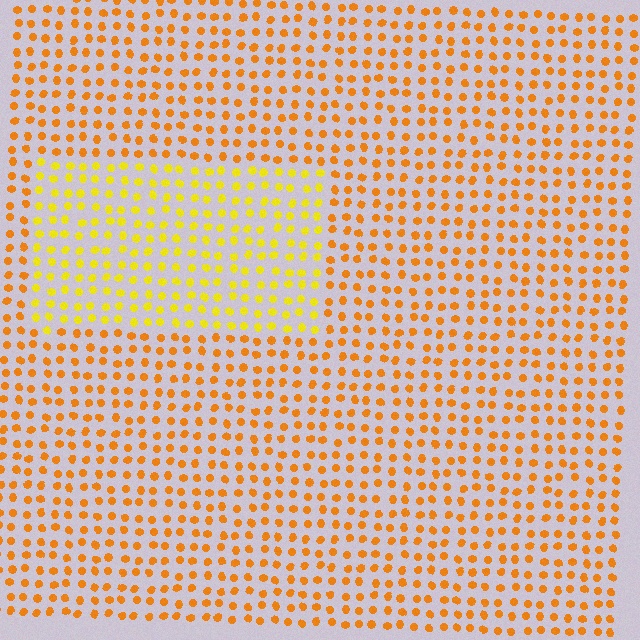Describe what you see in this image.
The image is filled with small orange elements in a uniform arrangement. A rectangle-shaped region is visible where the elements are tinted to a slightly different hue, forming a subtle color boundary.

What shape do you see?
I see a rectangle.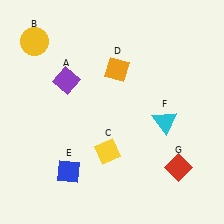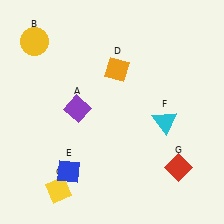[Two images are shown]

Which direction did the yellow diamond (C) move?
The yellow diamond (C) moved left.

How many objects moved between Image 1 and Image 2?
2 objects moved between the two images.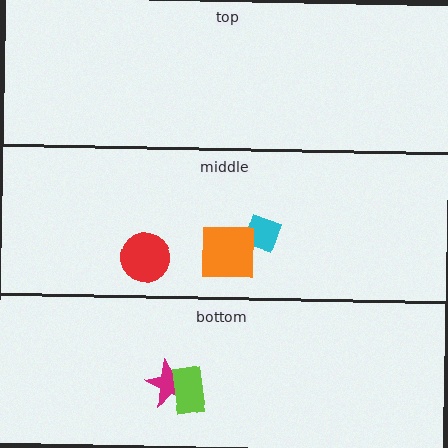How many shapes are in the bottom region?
2.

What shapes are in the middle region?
The cyan diamond, the red circle, the orange square.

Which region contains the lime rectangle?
The bottom region.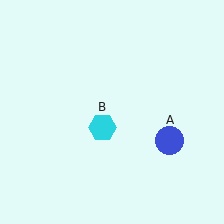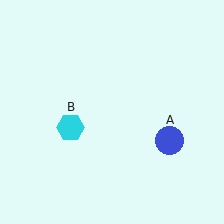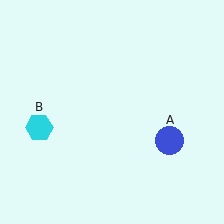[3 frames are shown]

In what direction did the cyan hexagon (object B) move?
The cyan hexagon (object B) moved left.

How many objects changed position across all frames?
1 object changed position: cyan hexagon (object B).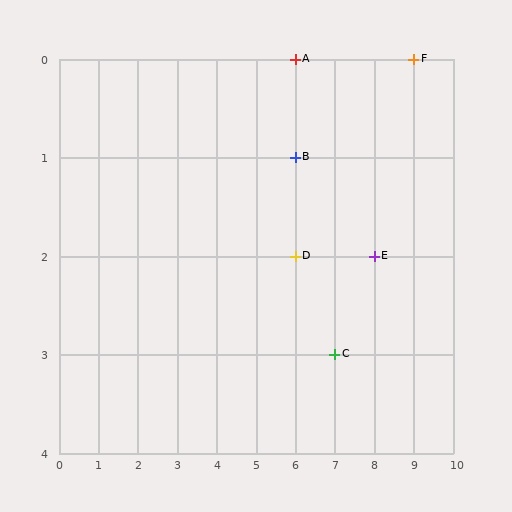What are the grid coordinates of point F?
Point F is at grid coordinates (9, 0).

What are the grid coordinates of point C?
Point C is at grid coordinates (7, 3).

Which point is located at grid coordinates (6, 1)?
Point B is at (6, 1).